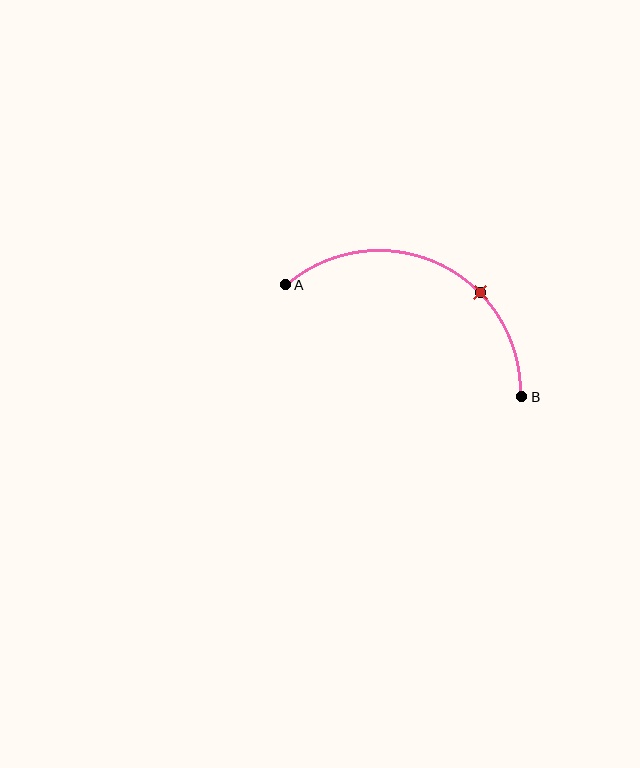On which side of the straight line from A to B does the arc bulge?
The arc bulges above the straight line connecting A and B.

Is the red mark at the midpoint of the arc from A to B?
No. The red mark lies on the arc but is closer to endpoint B. The arc midpoint would be at the point on the curve equidistant along the arc from both A and B.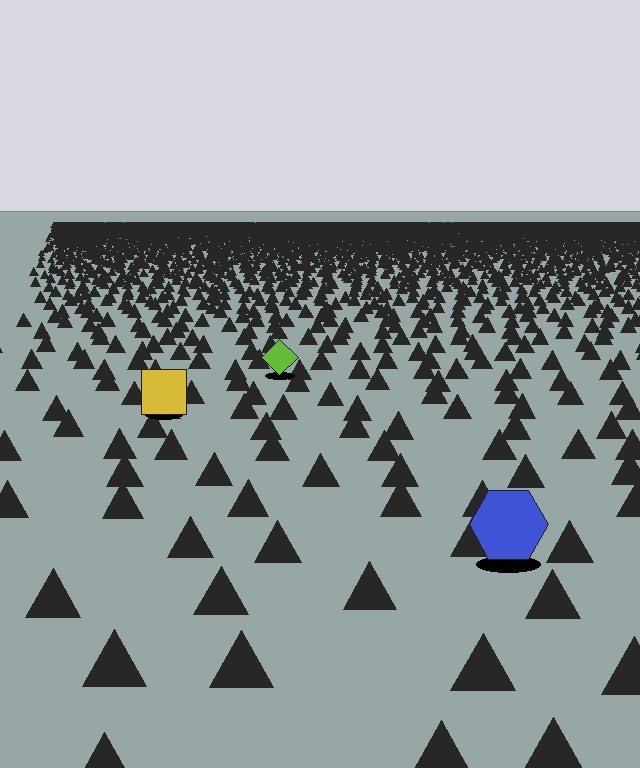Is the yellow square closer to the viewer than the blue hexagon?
No. The blue hexagon is closer — you can tell from the texture gradient: the ground texture is coarser near it.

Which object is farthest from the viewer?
The lime diamond is farthest from the viewer. It appears smaller and the ground texture around it is denser.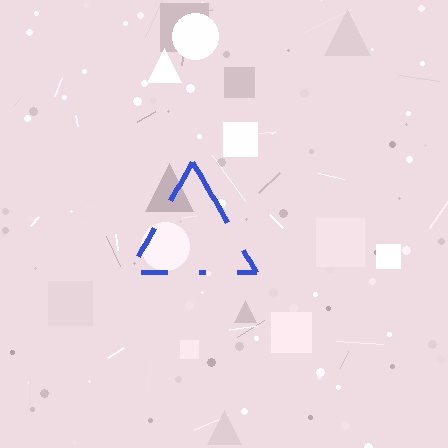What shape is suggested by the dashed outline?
The dashed outline suggests a triangle.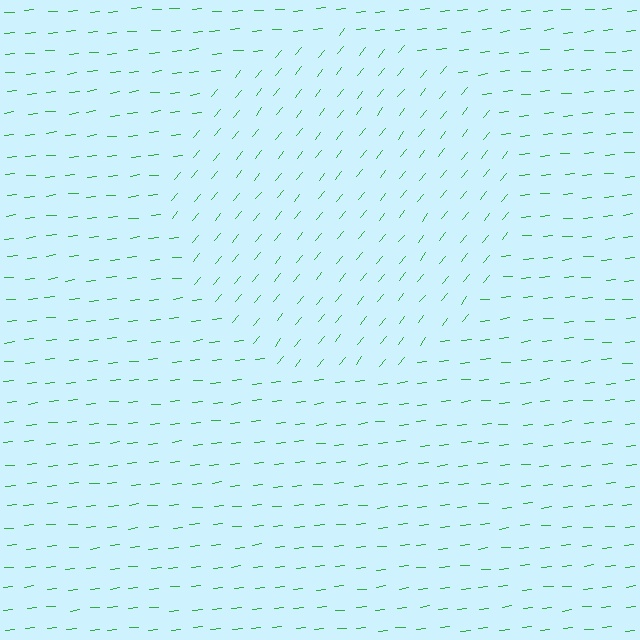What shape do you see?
I see a circle.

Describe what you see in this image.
The image is filled with small green line segments. A circle region in the image has lines oriented differently from the surrounding lines, creating a visible texture boundary.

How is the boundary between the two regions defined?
The boundary is defined purely by a change in line orientation (approximately 45 degrees difference). All lines are the same color and thickness.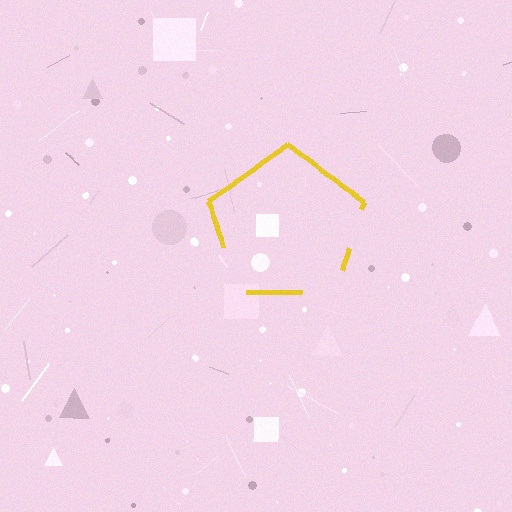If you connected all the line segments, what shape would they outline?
They would outline a pentagon.